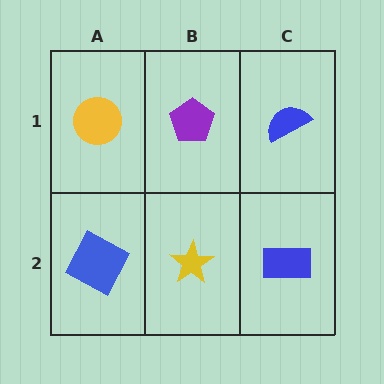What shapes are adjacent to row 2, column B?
A purple pentagon (row 1, column B), a blue square (row 2, column A), a blue rectangle (row 2, column C).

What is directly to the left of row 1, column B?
A yellow circle.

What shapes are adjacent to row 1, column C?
A blue rectangle (row 2, column C), a purple pentagon (row 1, column B).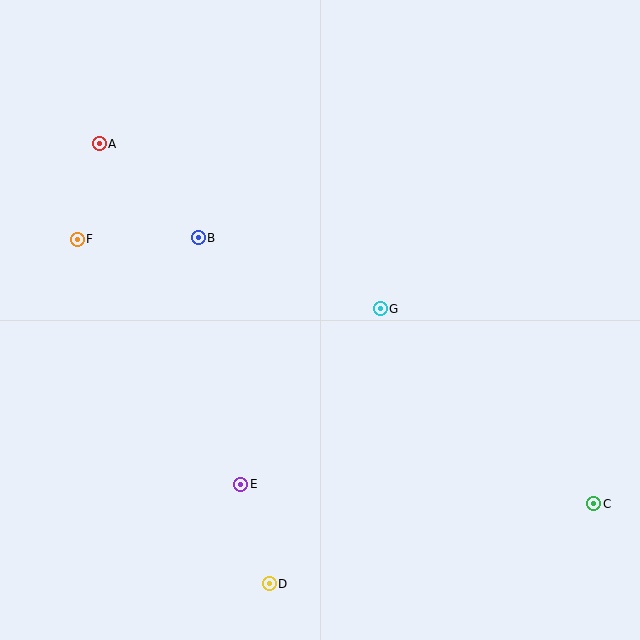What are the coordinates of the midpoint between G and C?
The midpoint between G and C is at (487, 406).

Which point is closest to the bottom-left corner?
Point D is closest to the bottom-left corner.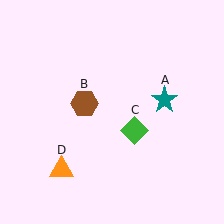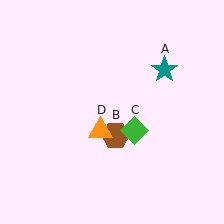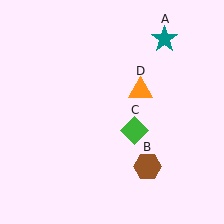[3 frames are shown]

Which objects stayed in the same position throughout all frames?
Green diamond (object C) remained stationary.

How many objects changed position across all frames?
3 objects changed position: teal star (object A), brown hexagon (object B), orange triangle (object D).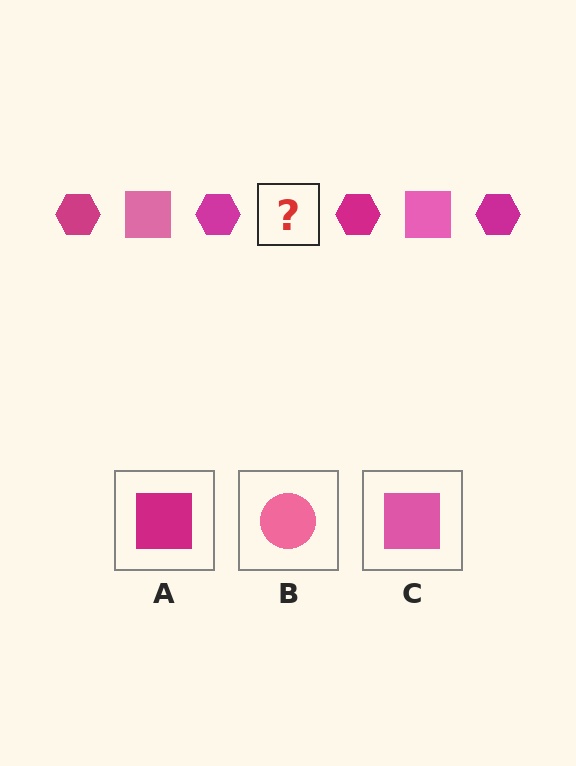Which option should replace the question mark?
Option C.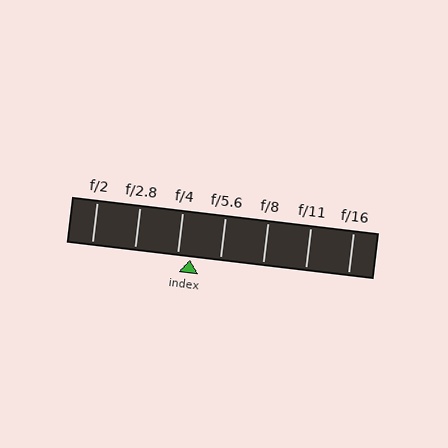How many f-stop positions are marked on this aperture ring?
There are 7 f-stop positions marked.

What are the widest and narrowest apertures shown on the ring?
The widest aperture shown is f/2 and the narrowest is f/16.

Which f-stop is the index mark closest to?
The index mark is closest to f/4.